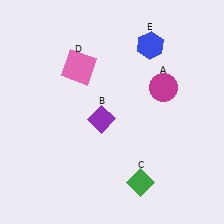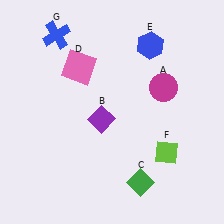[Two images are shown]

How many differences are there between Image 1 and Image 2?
There are 2 differences between the two images.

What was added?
A lime diamond (F), a blue cross (G) were added in Image 2.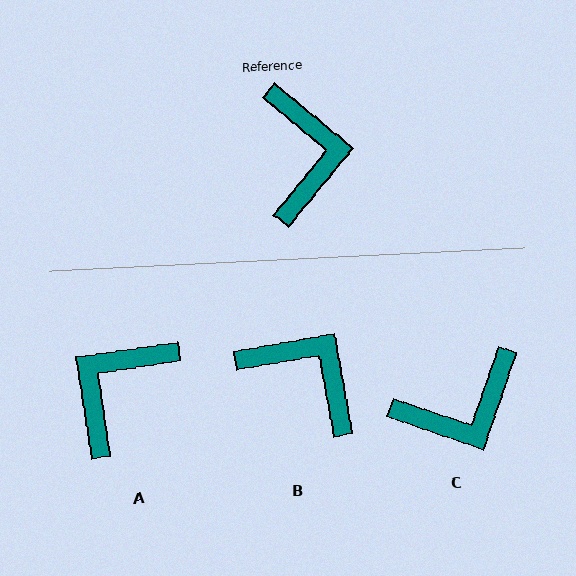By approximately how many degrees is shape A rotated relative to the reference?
Approximately 138 degrees counter-clockwise.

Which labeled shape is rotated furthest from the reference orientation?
A, about 138 degrees away.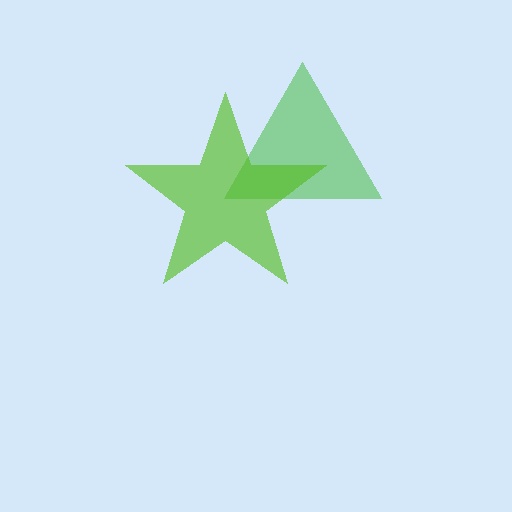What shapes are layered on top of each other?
The layered shapes are: a green triangle, a lime star.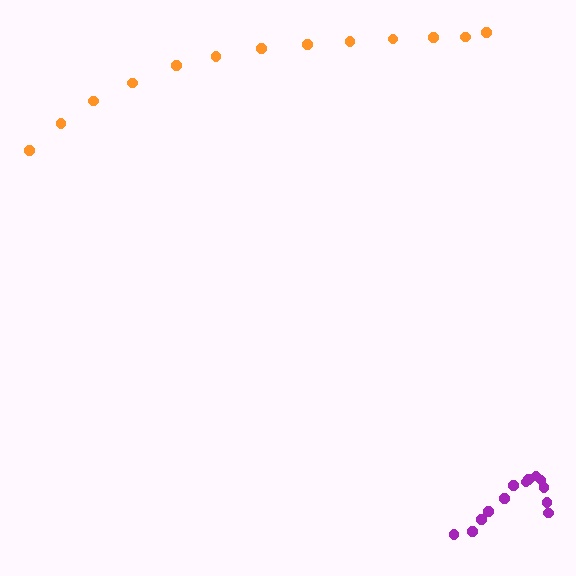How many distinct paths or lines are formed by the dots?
There are 2 distinct paths.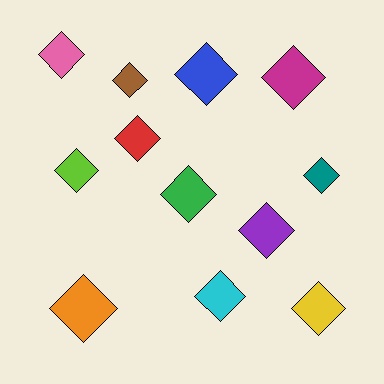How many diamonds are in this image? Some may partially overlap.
There are 12 diamonds.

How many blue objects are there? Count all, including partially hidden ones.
There is 1 blue object.